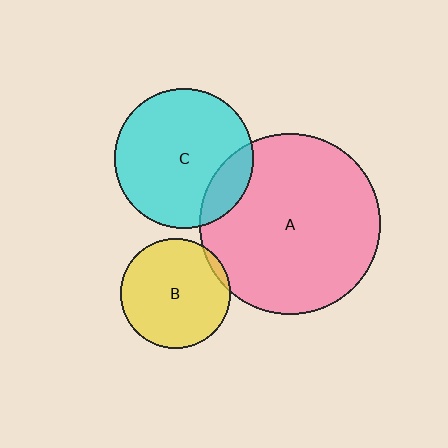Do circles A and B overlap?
Yes.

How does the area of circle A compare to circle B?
Approximately 2.7 times.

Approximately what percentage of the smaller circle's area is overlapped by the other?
Approximately 5%.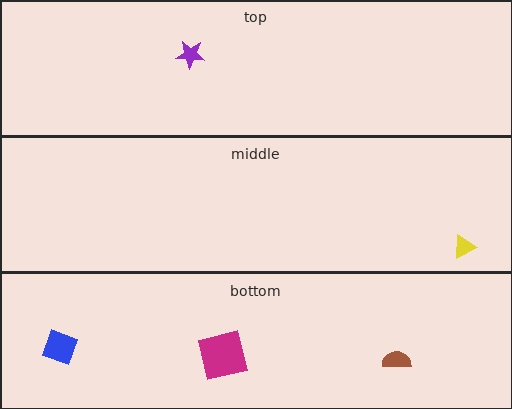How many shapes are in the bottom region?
3.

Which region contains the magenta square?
The bottom region.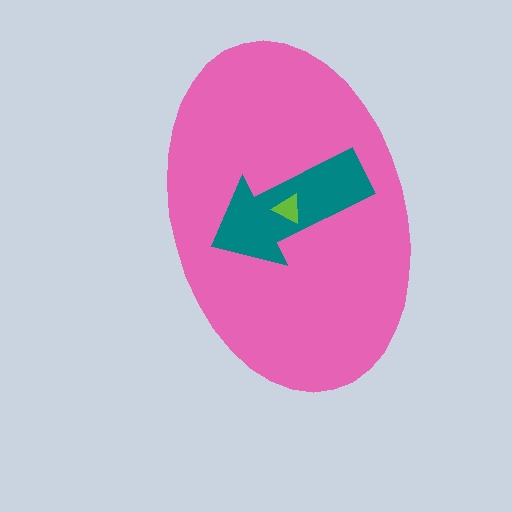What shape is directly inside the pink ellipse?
The teal arrow.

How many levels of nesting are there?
3.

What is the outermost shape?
The pink ellipse.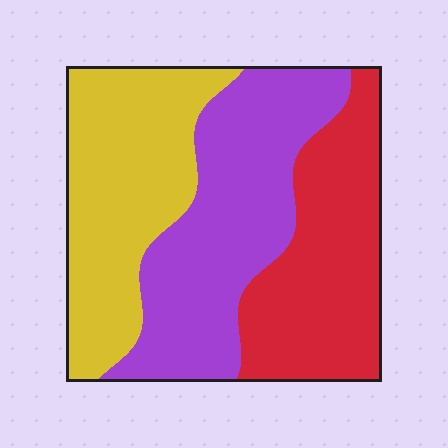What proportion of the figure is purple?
Purple takes up about three eighths (3/8) of the figure.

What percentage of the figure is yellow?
Yellow takes up between a sixth and a third of the figure.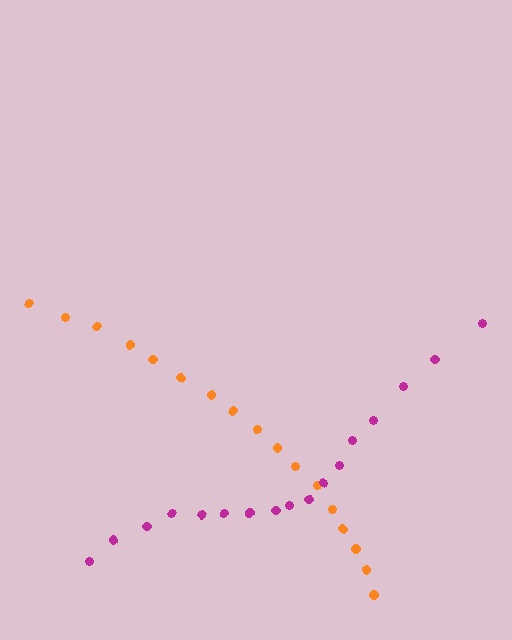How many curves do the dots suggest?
There are 2 distinct paths.